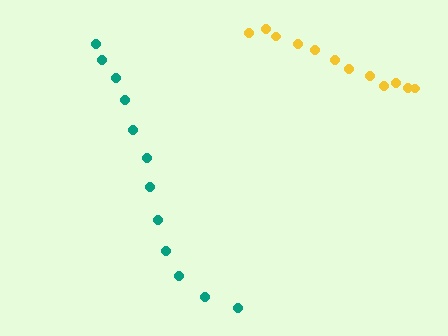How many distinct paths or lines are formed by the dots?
There are 2 distinct paths.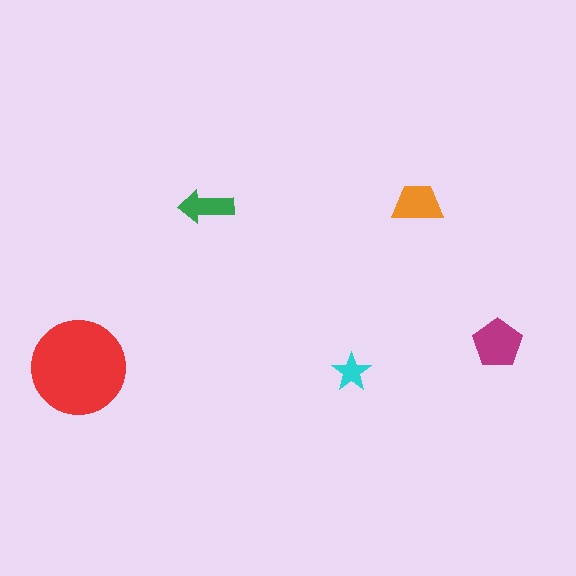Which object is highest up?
The orange trapezoid is topmost.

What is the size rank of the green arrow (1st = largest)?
4th.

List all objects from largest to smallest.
The red circle, the magenta pentagon, the orange trapezoid, the green arrow, the cyan star.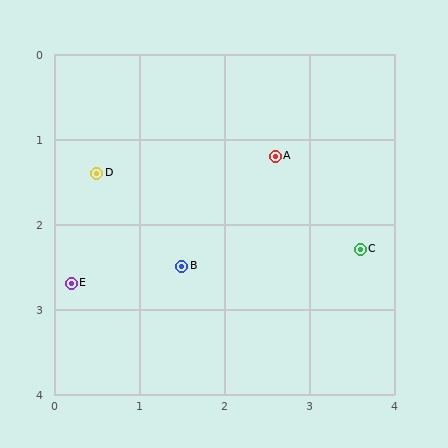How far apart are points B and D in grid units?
Points B and D are about 1.5 grid units apart.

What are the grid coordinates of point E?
Point E is at approximately (0.2, 2.7).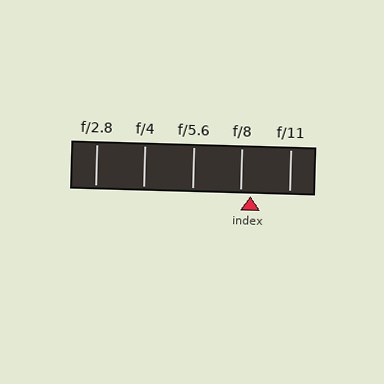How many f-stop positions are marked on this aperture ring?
There are 5 f-stop positions marked.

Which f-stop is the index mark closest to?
The index mark is closest to f/8.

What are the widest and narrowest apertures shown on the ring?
The widest aperture shown is f/2.8 and the narrowest is f/11.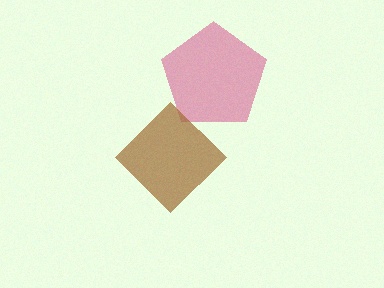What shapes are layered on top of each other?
The layered shapes are: a pink pentagon, a brown diamond.